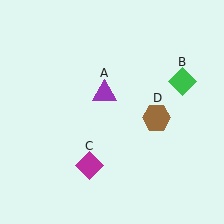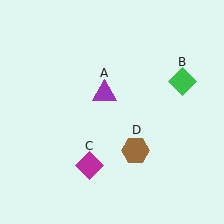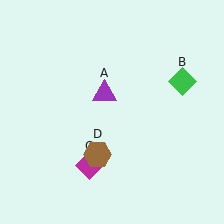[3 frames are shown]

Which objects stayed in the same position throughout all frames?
Purple triangle (object A) and green diamond (object B) and magenta diamond (object C) remained stationary.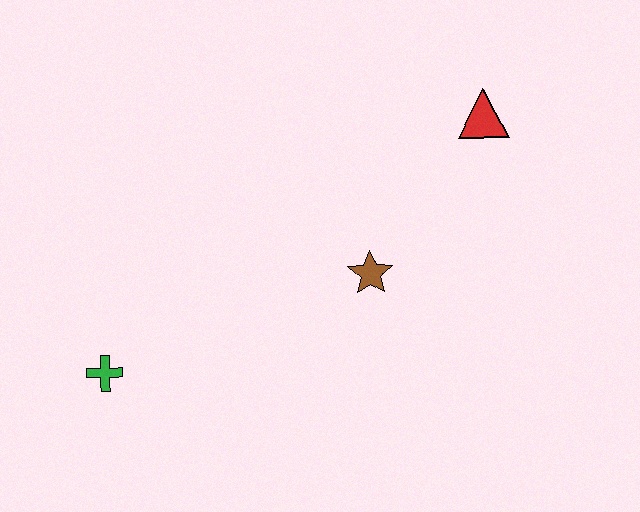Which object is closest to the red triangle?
The brown star is closest to the red triangle.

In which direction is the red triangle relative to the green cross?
The red triangle is to the right of the green cross.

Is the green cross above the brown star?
No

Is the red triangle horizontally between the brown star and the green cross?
No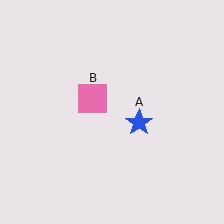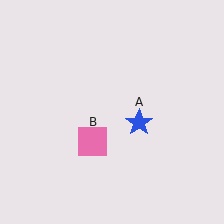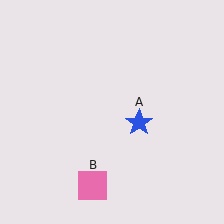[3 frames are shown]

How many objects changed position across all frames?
1 object changed position: pink square (object B).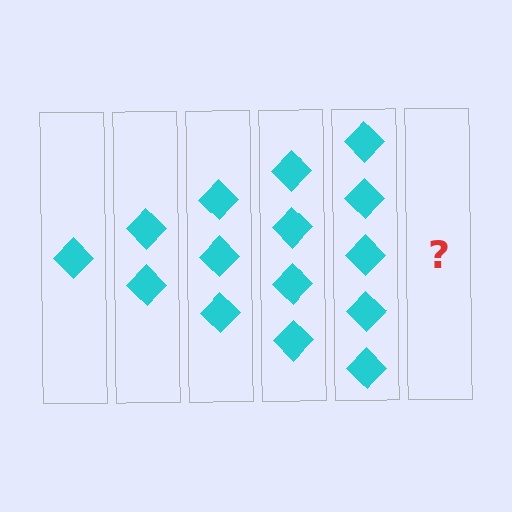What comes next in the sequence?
The next element should be 6 diamonds.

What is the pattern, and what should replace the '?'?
The pattern is that each step adds one more diamond. The '?' should be 6 diamonds.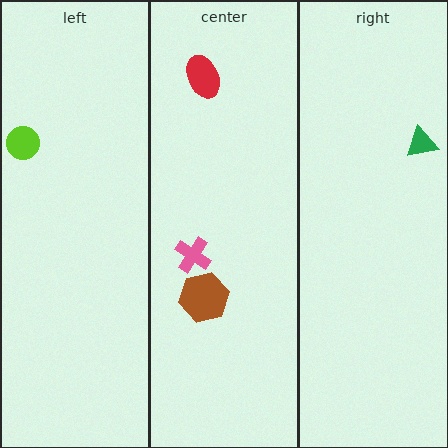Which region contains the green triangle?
The right region.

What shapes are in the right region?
The green triangle.